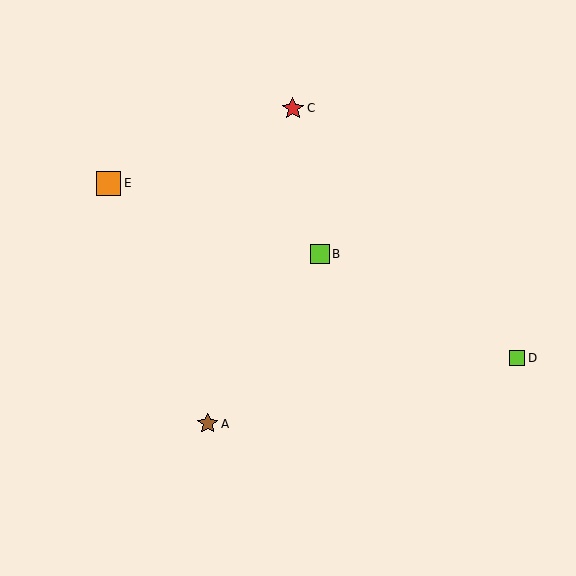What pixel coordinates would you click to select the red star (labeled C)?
Click at (293, 108) to select the red star C.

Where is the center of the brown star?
The center of the brown star is at (208, 424).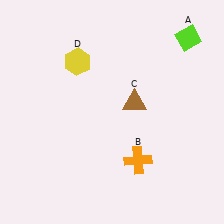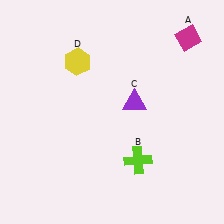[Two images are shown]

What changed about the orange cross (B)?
In Image 1, B is orange. In Image 2, it changed to lime.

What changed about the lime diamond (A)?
In Image 1, A is lime. In Image 2, it changed to magenta.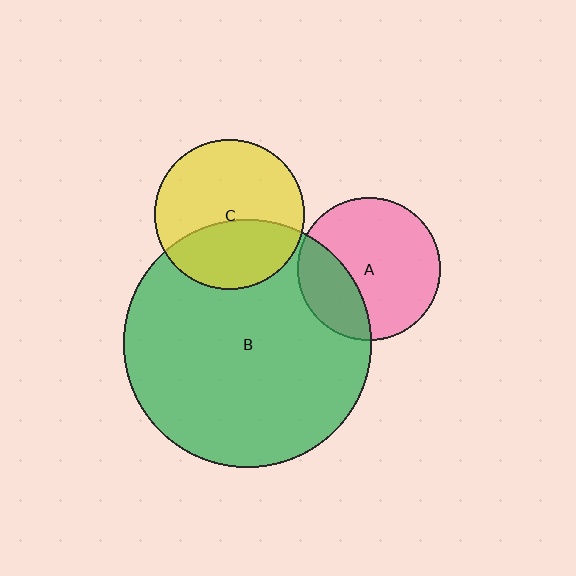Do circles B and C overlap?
Yes.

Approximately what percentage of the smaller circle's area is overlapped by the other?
Approximately 40%.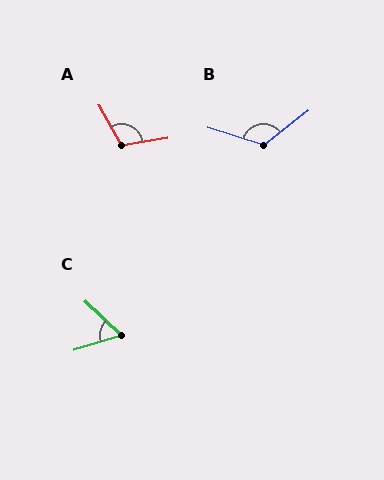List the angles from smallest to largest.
C (61°), A (110°), B (124°).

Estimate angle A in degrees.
Approximately 110 degrees.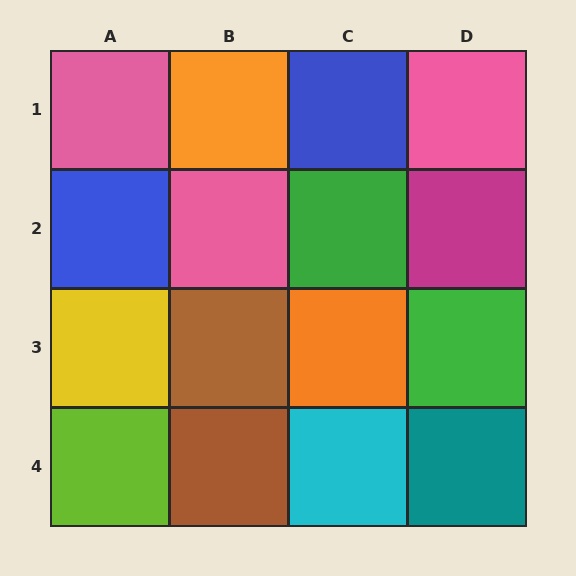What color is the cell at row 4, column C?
Cyan.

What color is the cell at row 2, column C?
Green.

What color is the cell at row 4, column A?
Lime.